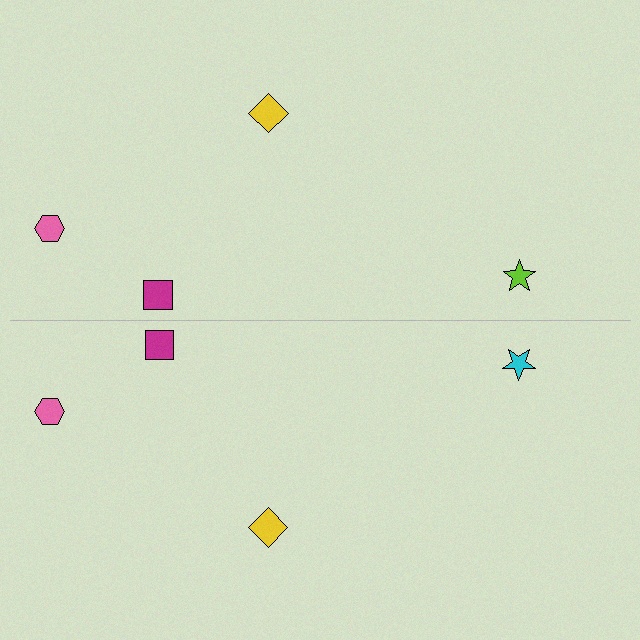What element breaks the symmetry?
The cyan star on the bottom side breaks the symmetry — its mirror counterpart is lime.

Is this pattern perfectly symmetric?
No, the pattern is not perfectly symmetric. The cyan star on the bottom side breaks the symmetry — its mirror counterpart is lime.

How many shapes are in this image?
There are 8 shapes in this image.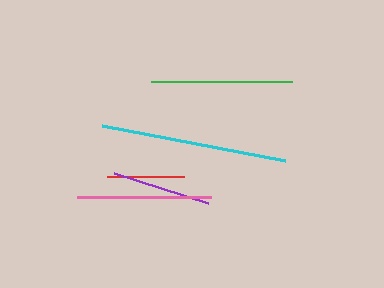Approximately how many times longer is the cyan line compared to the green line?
The cyan line is approximately 1.3 times the length of the green line.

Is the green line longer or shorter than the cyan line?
The cyan line is longer than the green line.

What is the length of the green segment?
The green segment is approximately 140 pixels long.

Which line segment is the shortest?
The red line is the shortest at approximately 77 pixels.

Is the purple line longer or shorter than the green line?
The green line is longer than the purple line.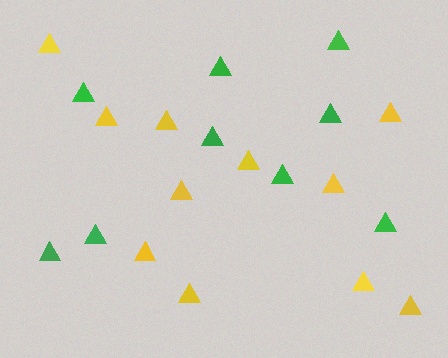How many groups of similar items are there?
There are 2 groups: one group of green triangles (9) and one group of yellow triangles (11).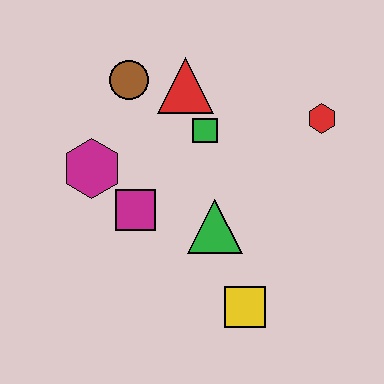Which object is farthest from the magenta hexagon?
The red hexagon is farthest from the magenta hexagon.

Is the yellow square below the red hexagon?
Yes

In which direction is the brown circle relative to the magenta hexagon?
The brown circle is above the magenta hexagon.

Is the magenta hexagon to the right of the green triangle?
No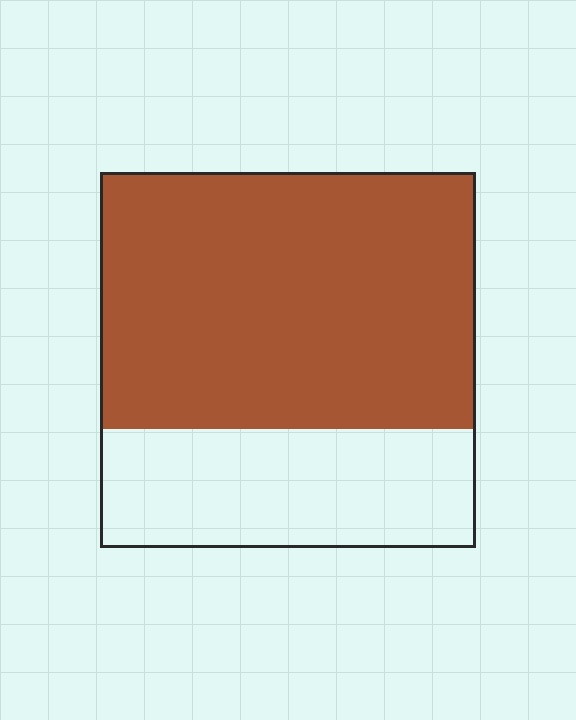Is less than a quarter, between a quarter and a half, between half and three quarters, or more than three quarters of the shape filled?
Between half and three quarters.